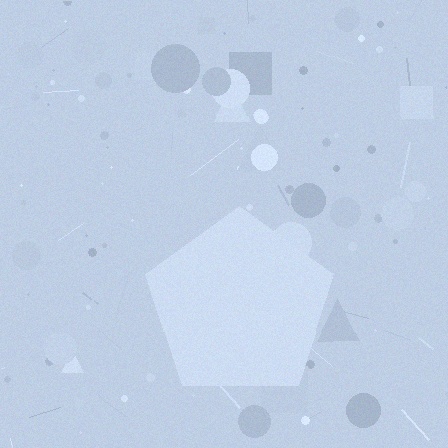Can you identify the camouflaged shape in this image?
The camouflaged shape is a pentagon.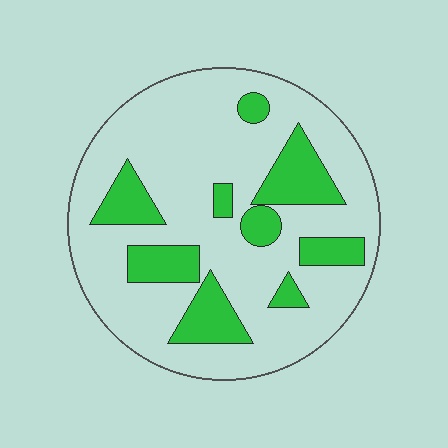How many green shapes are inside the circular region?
9.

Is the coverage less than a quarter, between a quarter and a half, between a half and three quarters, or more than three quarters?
Less than a quarter.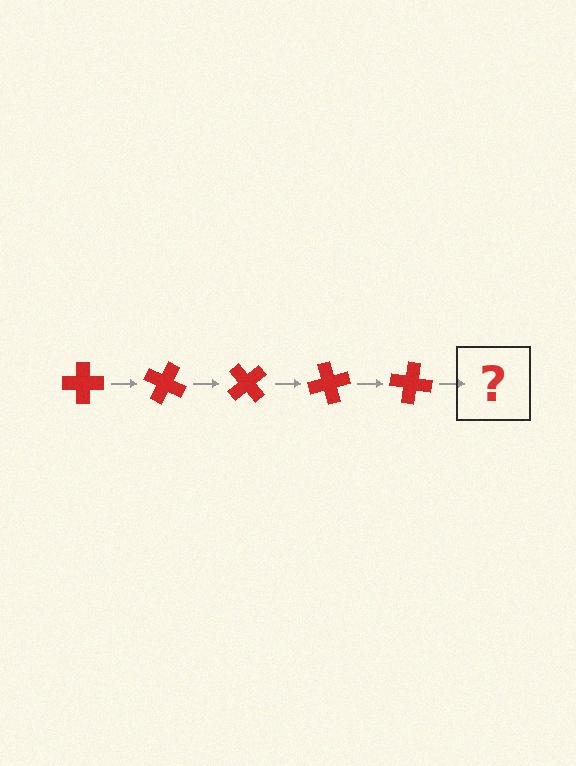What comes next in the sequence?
The next element should be a red cross rotated 125 degrees.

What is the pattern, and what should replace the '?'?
The pattern is that the cross rotates 25 degrees each step. The '?' should be a red cross rotated 125 degrees.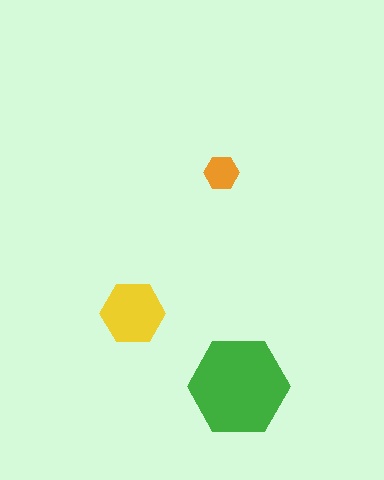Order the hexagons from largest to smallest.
the green one, the yellow one, the orange one.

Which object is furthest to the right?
The green hexagon is rightmost.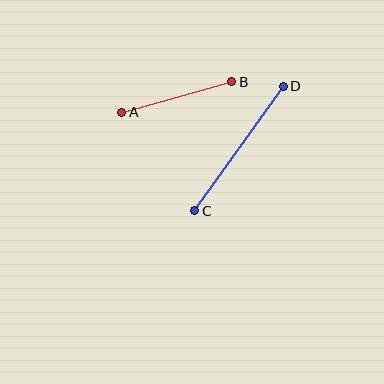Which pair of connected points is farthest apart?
Points C and D are farthest apart.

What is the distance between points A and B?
The distance is approximately 114 pixels.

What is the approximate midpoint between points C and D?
The midpoint is at approximately (239, 149) pixels.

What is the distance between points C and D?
The distance is approximately 153 pixels.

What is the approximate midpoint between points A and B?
The midpoint is at approximately (177, 97) pixels.